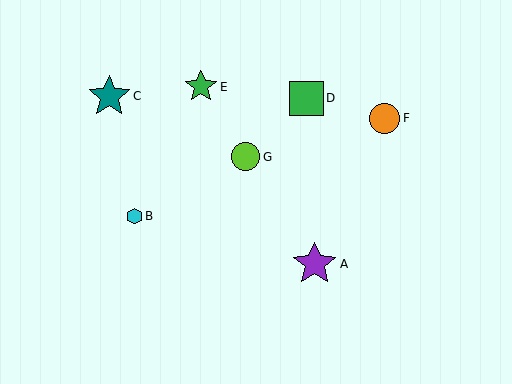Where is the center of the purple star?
The center of the purple star is at (315, 264).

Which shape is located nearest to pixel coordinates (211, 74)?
The green star (labeled E) at (201, 87) is nearest to that location.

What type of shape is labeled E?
Shape E is a green star.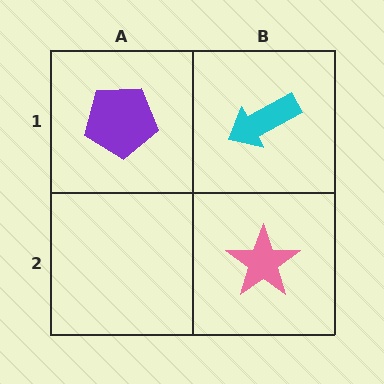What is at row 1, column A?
A purple pentagon.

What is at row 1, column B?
A cyan arrow.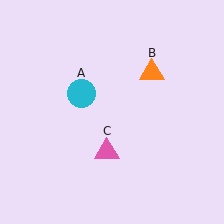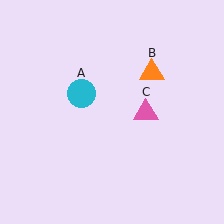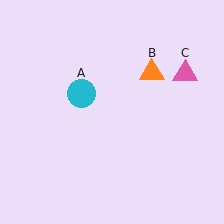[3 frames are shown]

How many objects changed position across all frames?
1 object changed position: pink triangle (object C).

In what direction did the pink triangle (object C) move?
The pink triangle (object C) moved up and to the right.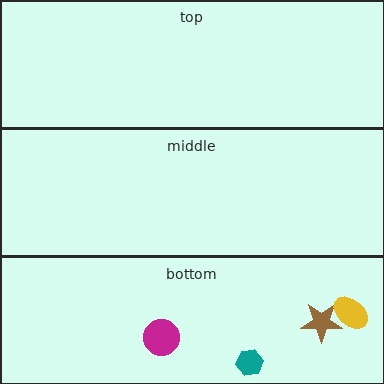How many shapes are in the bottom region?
4.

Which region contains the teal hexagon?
The bottom region.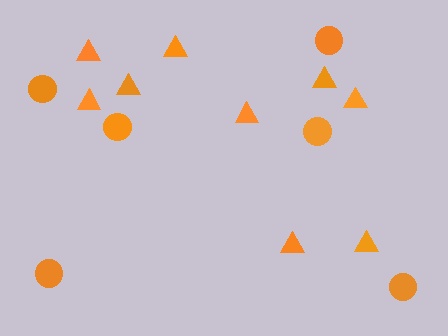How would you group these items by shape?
There are 2 groups: one group of triangles (9) and one group of circles (6).